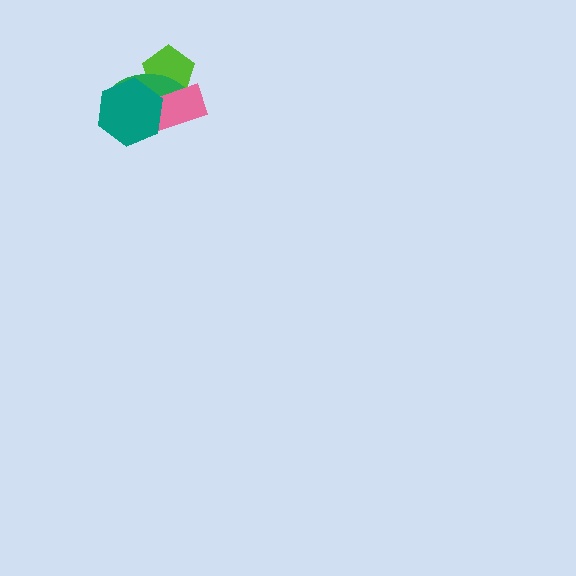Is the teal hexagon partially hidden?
No, no other shape covers it.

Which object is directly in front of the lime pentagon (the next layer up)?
The green ellipse is directly in front of the lime pentagon.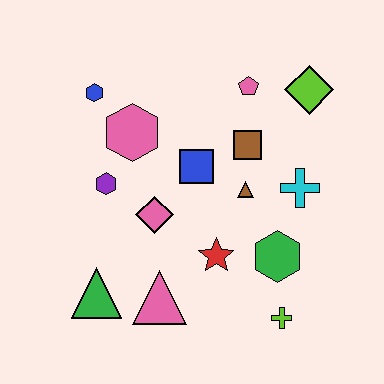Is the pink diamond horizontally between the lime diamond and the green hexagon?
No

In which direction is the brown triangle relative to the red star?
The brown triangle is above the red star.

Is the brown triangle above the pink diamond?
Yes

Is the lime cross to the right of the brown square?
Yes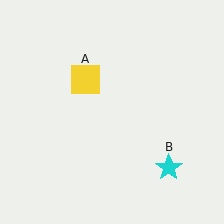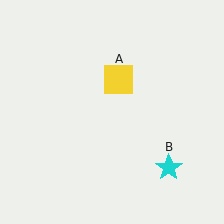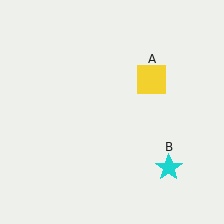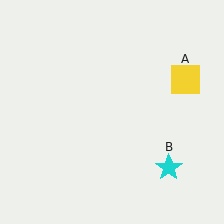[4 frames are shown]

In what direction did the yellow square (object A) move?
The yellow square (object A) moved right.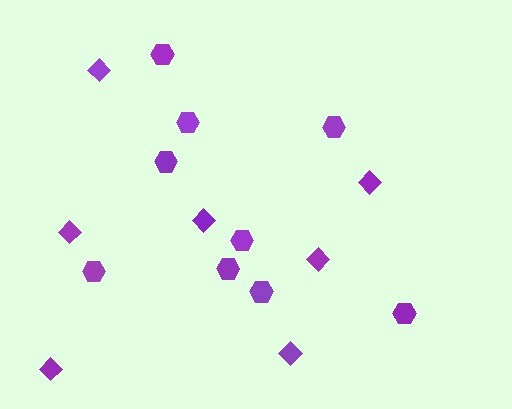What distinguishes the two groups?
There are 2 groups: one group of hexagons (9) and one group of diamonds (7).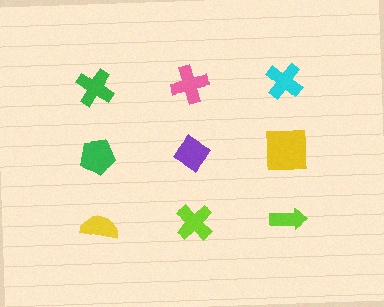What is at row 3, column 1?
A yellow semicircle.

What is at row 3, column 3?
A lime arrow.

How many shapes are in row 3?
3 shapes.